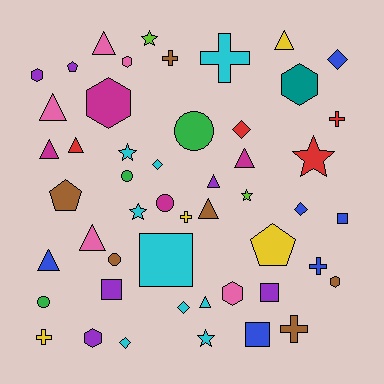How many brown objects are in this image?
There are 6 brown objects.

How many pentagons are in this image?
There are 3 pentagons.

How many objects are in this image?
There are 50 objects.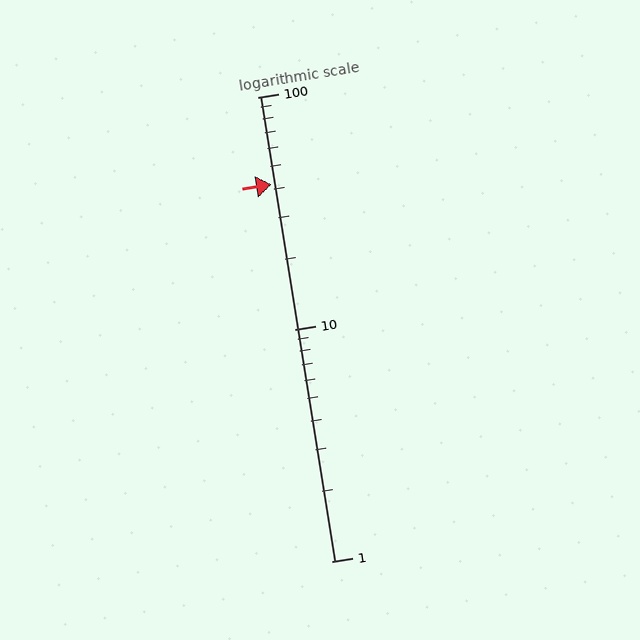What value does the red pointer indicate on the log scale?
The pointer indicates approximately 42.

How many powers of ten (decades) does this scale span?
The scale spans 2 decades, from 1 to 100.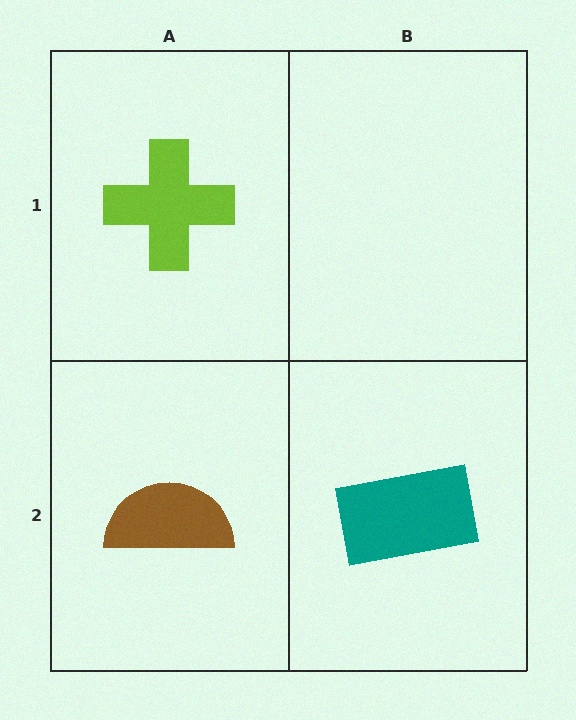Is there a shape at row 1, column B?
No, that cell is empty.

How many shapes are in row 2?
2 shapes.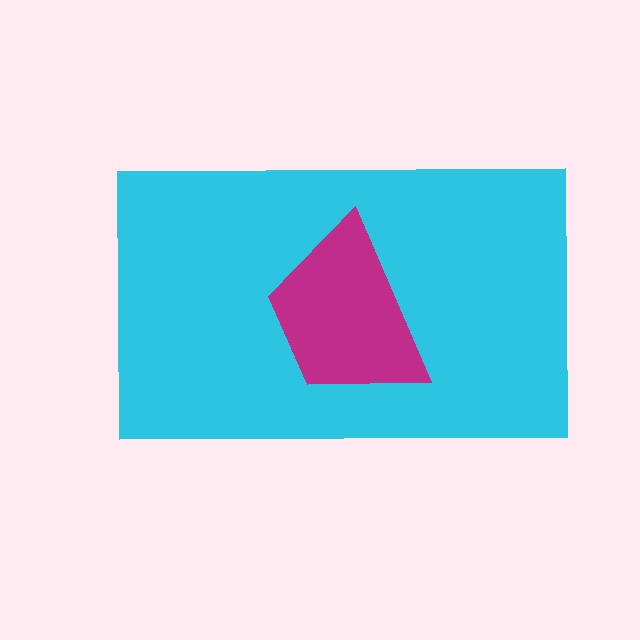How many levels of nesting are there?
2.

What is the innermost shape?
The magenta trapezoid.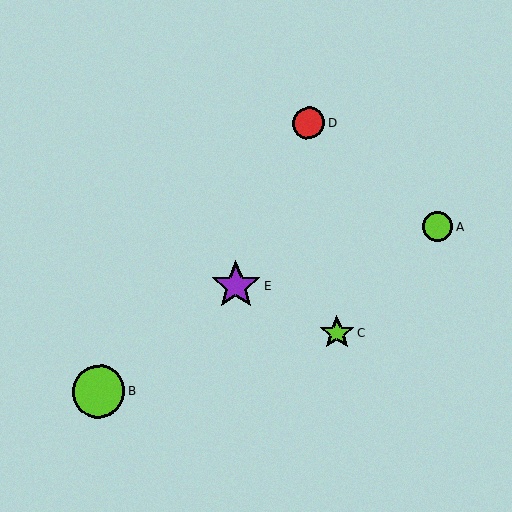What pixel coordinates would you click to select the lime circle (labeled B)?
Click at (99, 392) to select the lime circle B.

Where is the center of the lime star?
The center of the lime star is at (337, 333).